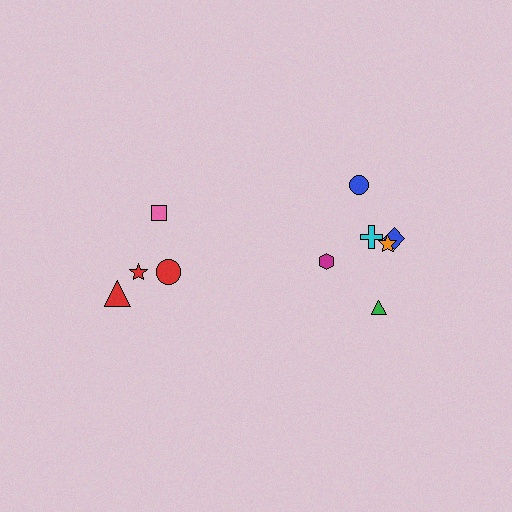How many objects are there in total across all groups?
There are 10 objects.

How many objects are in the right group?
There are 6 objects.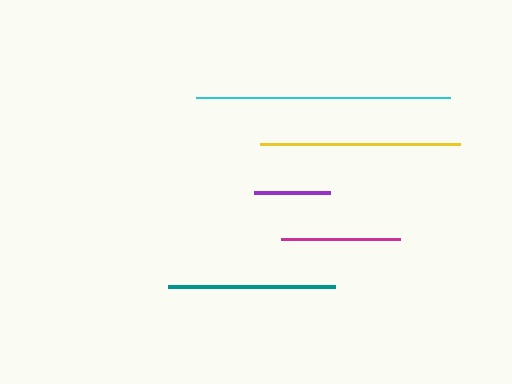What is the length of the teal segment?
The teal segment is approximately 167 pixels long.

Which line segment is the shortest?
The purple line is the shortest at approximately 76 pixels.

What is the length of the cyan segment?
The cyan segment is approximately 254 pixels long.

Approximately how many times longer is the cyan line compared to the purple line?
The cyan line is approximately 3.3 times the length of the purple line.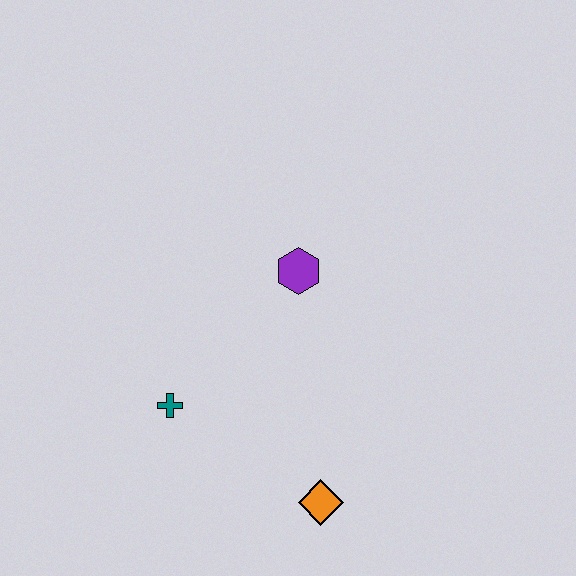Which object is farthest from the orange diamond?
The purple hexagon is farthest from the orange diamond.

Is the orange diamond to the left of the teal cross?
No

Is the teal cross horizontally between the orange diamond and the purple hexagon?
No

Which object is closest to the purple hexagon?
The teal cross is closest to the purple hexagon.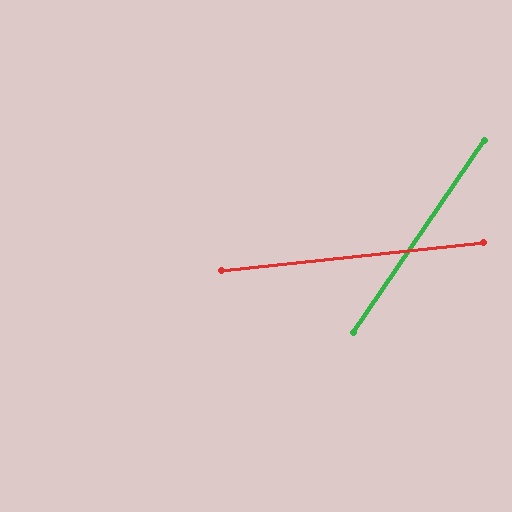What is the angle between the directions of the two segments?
Approximately 49 degrees.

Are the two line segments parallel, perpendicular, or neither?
Neither parallel nor perpendicular — they differ by about 49°.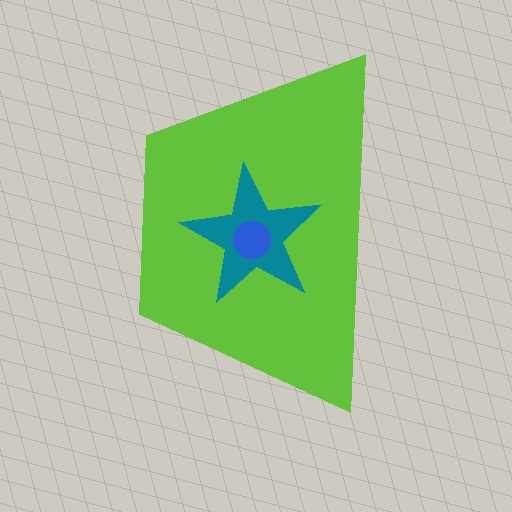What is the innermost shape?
The blue circle.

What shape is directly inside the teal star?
The blue circle.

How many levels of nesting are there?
3.